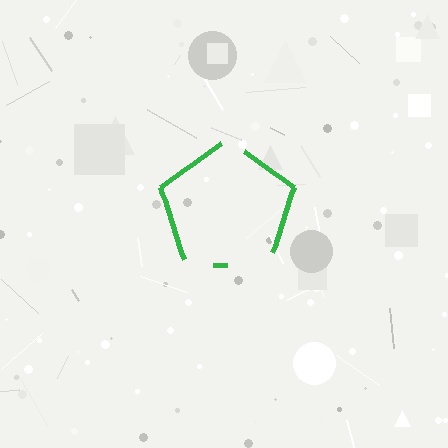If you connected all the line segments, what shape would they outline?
They would outline a pentagon.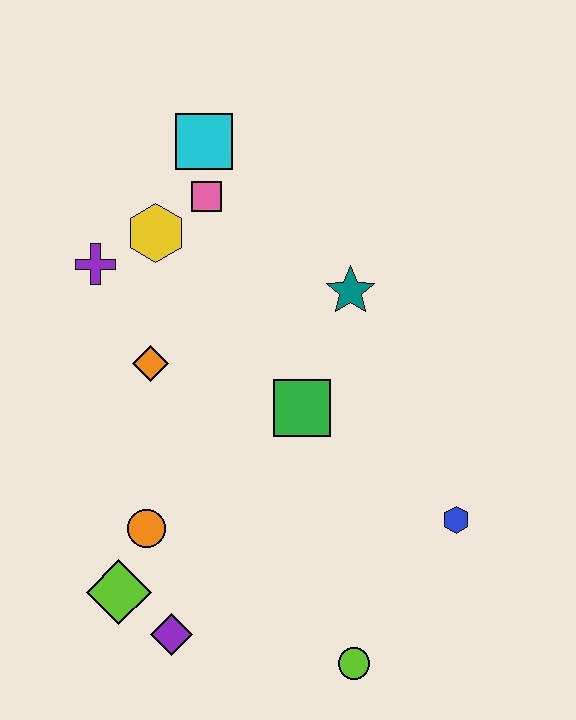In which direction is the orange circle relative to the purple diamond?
The orange circle is above the purple diamond.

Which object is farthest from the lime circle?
The cyan square is farthest from the lime circle.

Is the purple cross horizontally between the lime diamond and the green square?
No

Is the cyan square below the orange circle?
No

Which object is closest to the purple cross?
The yellow hexagon is closest to the purple cross.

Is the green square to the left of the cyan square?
No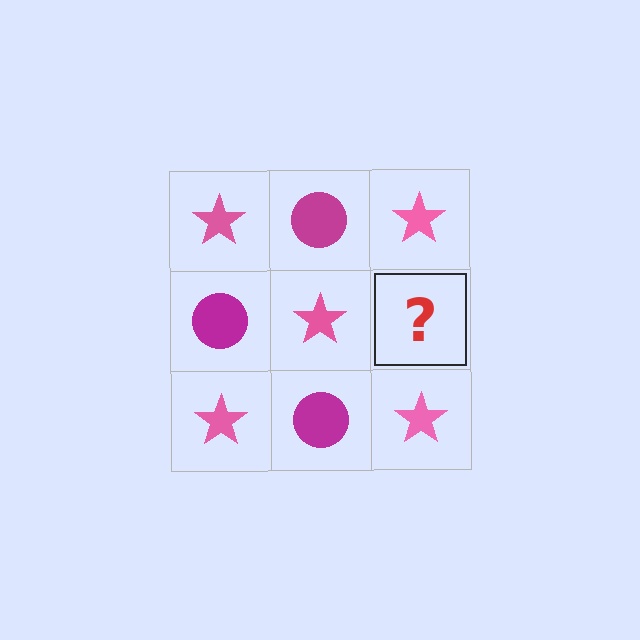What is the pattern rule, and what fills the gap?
The rule is that it alternates pink star and magenta circle in a checkerboard pattern. The gap should be filled with a magenta circle.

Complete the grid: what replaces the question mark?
The question mark should be replaced with a magenta circle.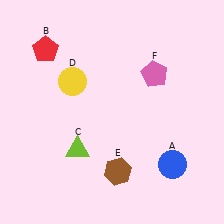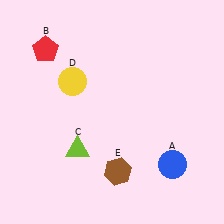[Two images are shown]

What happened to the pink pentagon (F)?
The pink pentagon (F) was removed in Image 2. It was in the top-right area of Image 1.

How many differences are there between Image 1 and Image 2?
There is 1 difference between the two images.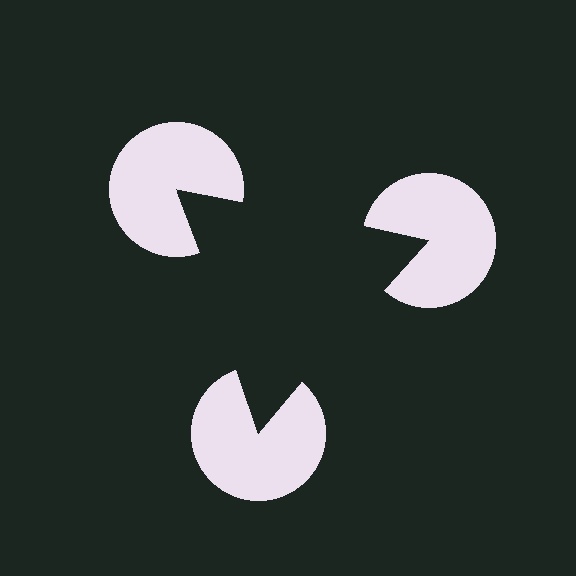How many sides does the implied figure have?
3 sides.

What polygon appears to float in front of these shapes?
An illusory triangle — its edges are inferred from the aligned wedge cuts in the pac-man discs, not physically drawn.